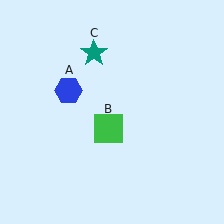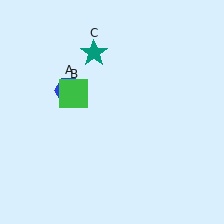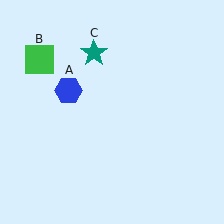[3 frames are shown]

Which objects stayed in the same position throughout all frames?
Blue hexagon (object A) and teal star (object C) remained stationary.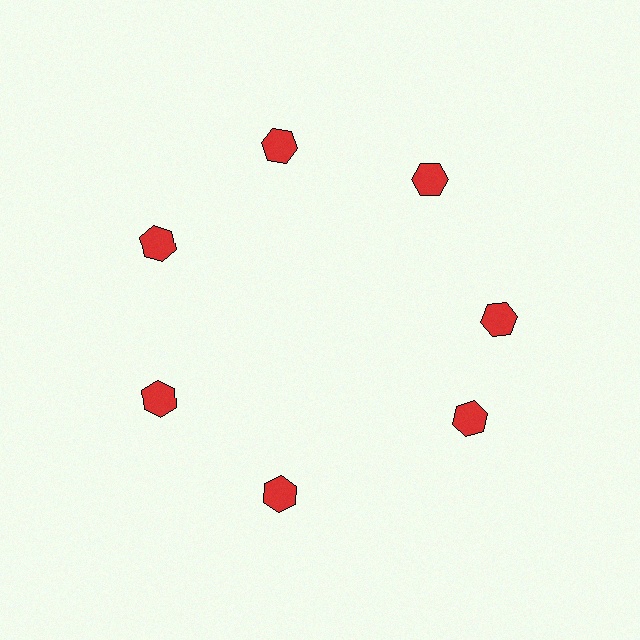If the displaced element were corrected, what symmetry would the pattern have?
It would have 7-fold rotational symmetry — the pattern would map onto itself every 51 degrees.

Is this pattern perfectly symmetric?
No. The 7 red hexagons are arranged in a ring, but one element near the 5 o'clock position is rotated out of alignment along the ring, breaking the 7-fold rotational symmetry.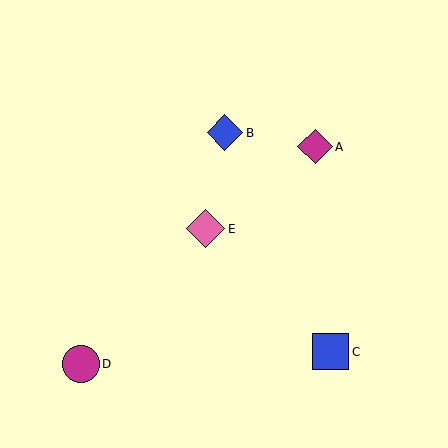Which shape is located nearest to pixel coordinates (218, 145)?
The blue diamond (labeled B) at (225, 133) is nearest to that location.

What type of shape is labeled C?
Shape C is a blue square.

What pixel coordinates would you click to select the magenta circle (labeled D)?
Click at (81, 364) to select the magenta circle D.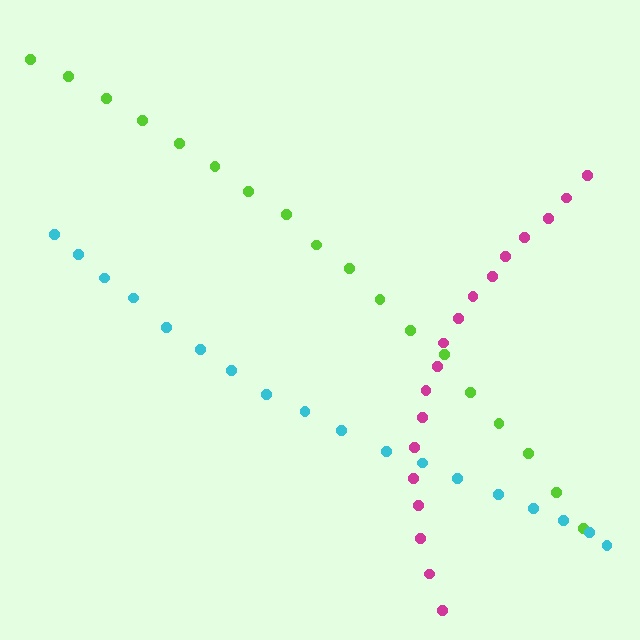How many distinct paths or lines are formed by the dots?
There are 3 distinct paths.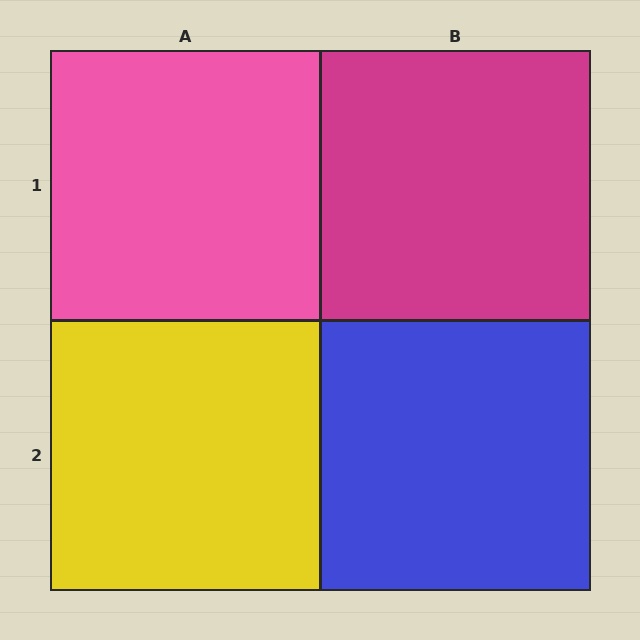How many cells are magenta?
1 cell is magenta.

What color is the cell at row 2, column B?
Blue.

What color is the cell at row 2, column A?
Yellow.